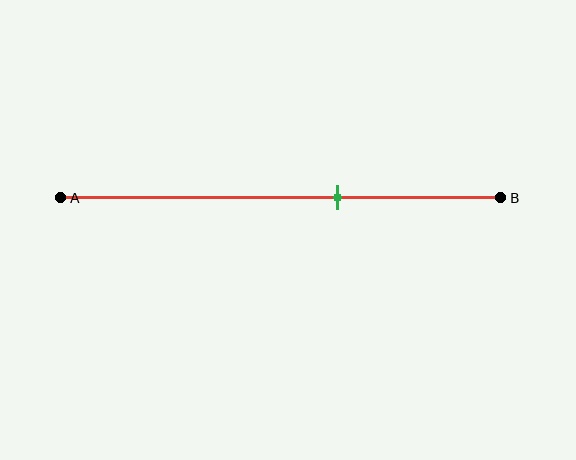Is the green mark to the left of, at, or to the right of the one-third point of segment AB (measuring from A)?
The green mark is to the right of the one-third point of segment AB.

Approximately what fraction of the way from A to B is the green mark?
The green mark is approximately 65% of the way from A to B.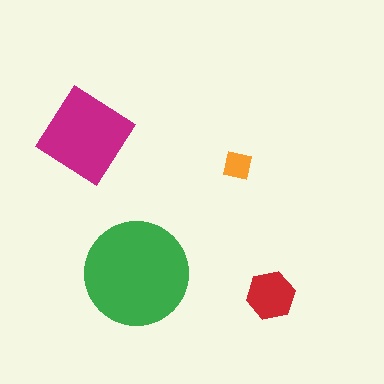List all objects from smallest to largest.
The orange square, the red hexagon, the magenta diamond, the green circle.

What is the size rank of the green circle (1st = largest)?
1st.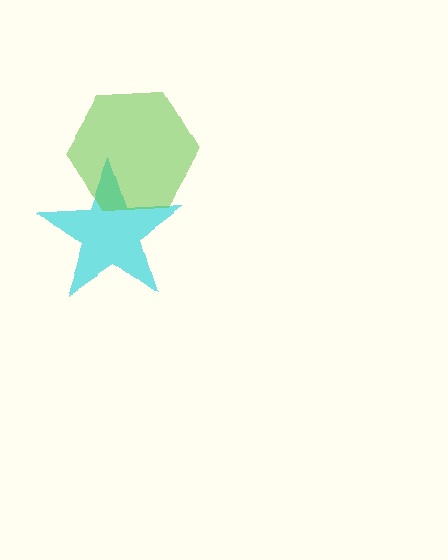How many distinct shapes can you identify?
There are 2 distinct shapes: a cyan star, a lime hexagon.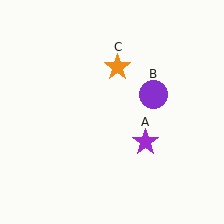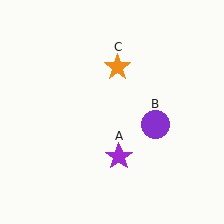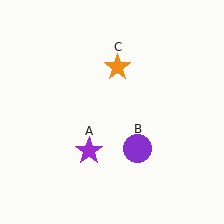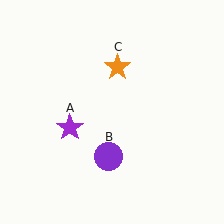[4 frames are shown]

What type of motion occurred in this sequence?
The purple star (object A), purple circle (object B) rotated clockwise around the center of the scene.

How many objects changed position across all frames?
2 objects changed position: purple star (object A), purple circle (object B).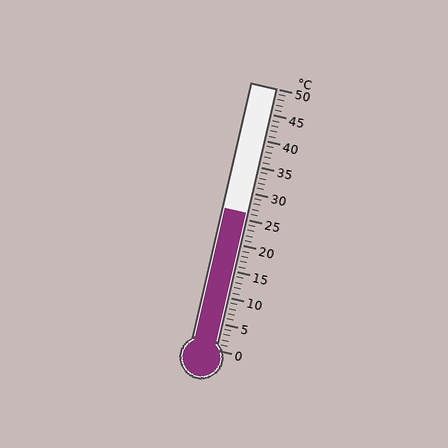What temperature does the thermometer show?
The thermometer shows approximately 26°C.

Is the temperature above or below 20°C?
The temperature is above 20°C.